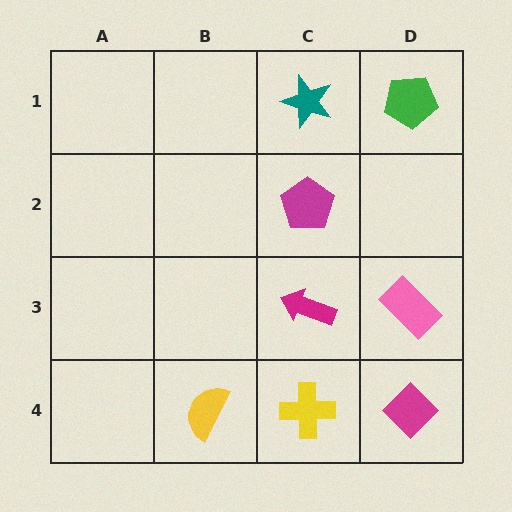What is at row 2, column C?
A magenta pentagon.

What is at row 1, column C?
A teal star.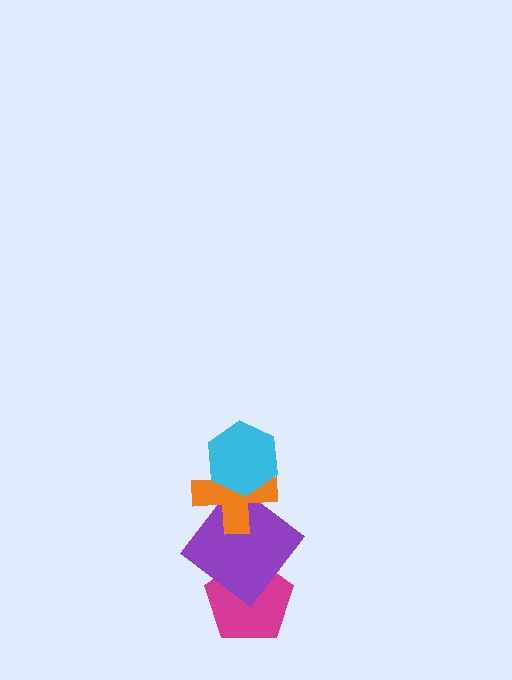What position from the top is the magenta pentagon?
The magenta pentagon is 4th from the top.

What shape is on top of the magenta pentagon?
The purple diamond is on top of the magenta pentagon.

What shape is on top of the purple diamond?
The orange cross is on top of the purple diamond.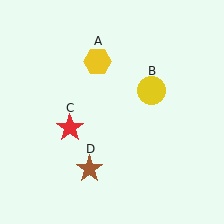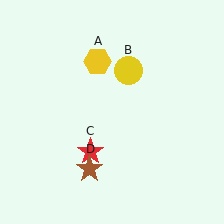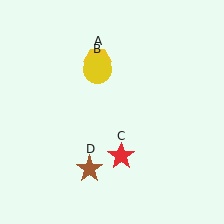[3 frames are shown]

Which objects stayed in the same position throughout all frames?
Yellow hexagon (object A) and brown star (object D) remained stationary.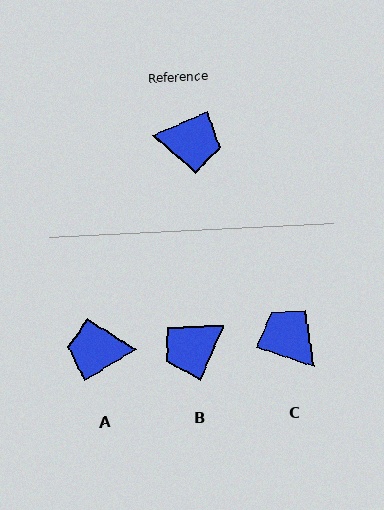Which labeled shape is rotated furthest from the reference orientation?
A, about 172 degrees away.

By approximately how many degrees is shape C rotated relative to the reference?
Approximately 139 degrees counter-clockwise.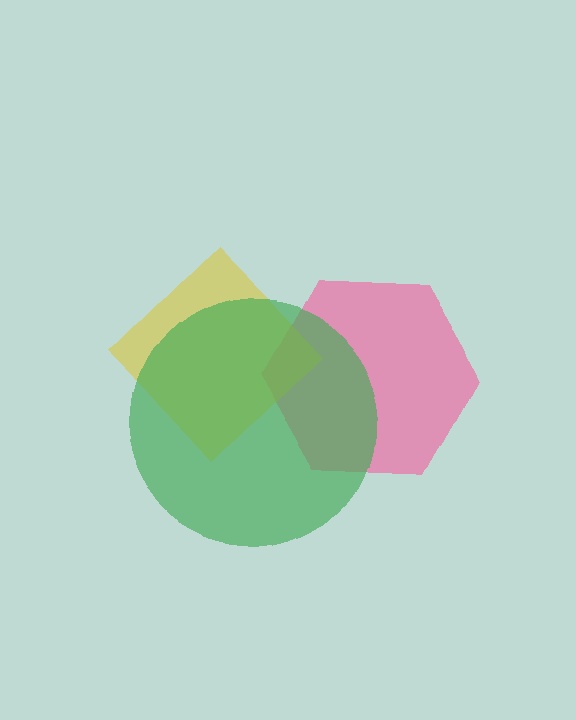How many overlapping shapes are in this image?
There are 3 overlapping shapes in the image.